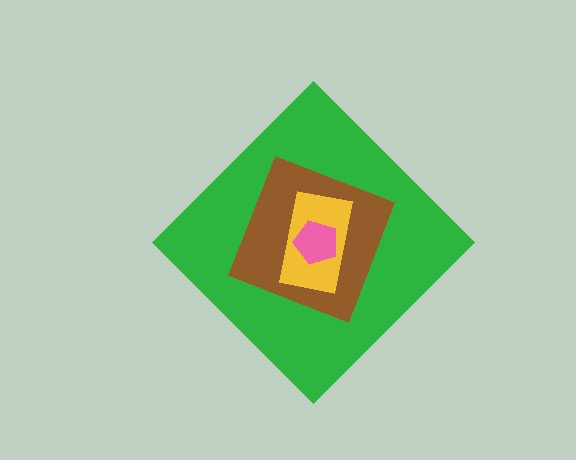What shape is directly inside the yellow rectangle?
The pink pentagon.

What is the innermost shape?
The pink pentagon.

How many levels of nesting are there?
4.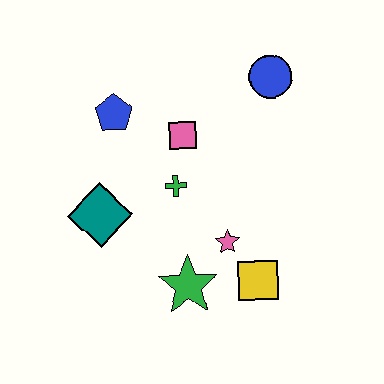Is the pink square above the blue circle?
No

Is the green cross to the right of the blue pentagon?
Yes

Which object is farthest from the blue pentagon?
The yellow square is farthest from the blue pentagon.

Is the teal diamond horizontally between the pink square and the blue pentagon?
No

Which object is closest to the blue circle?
The pink square is closest to the blue circle.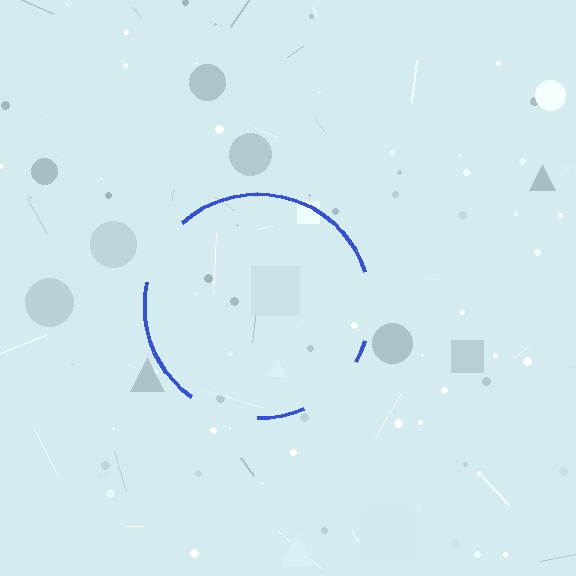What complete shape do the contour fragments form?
The contour fragments form a circle.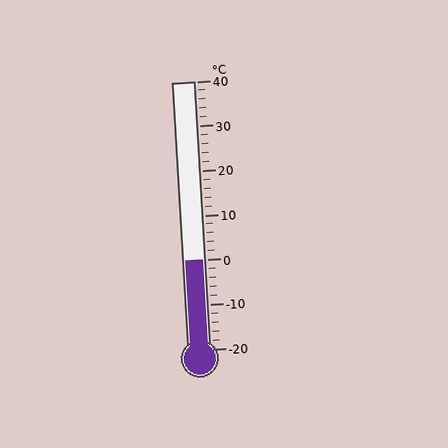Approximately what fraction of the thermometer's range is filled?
The thermometer is filled to approximately 35% of its range.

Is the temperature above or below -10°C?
The temperature is above -10°C.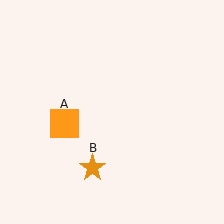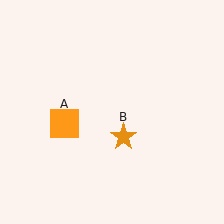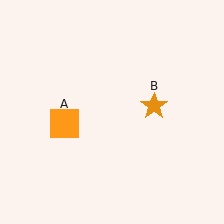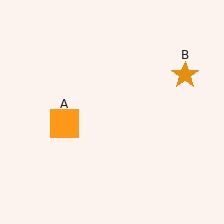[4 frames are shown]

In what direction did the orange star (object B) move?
The orange star (object B) moved up and to the right.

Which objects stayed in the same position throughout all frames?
Orange square (object A) remained stationary.